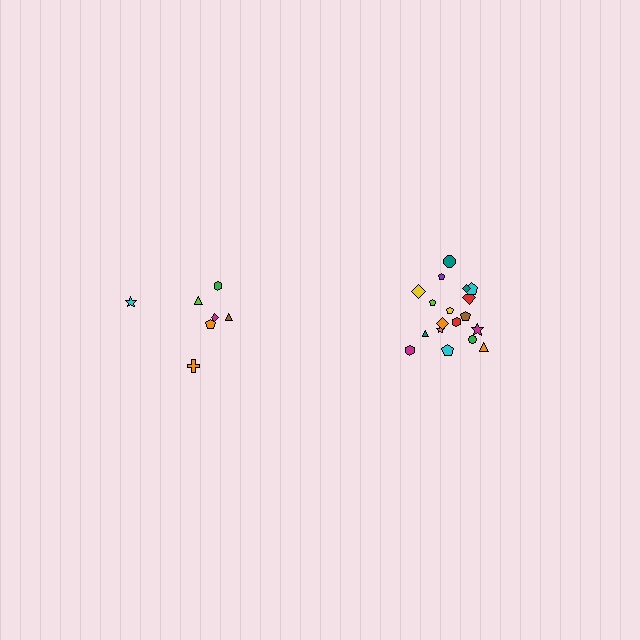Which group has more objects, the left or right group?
The right group.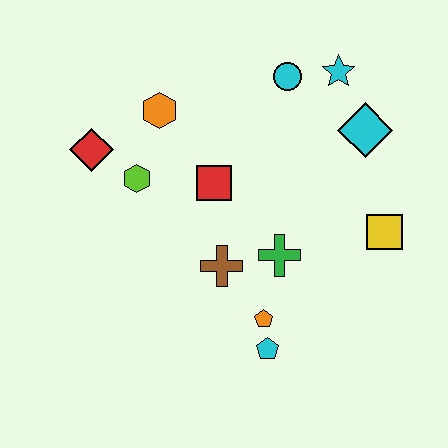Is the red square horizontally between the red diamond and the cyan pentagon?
Yes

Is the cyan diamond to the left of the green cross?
No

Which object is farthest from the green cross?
The red diamond is farthest from the green cross.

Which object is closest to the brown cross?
The green cross is closest to the brown cross.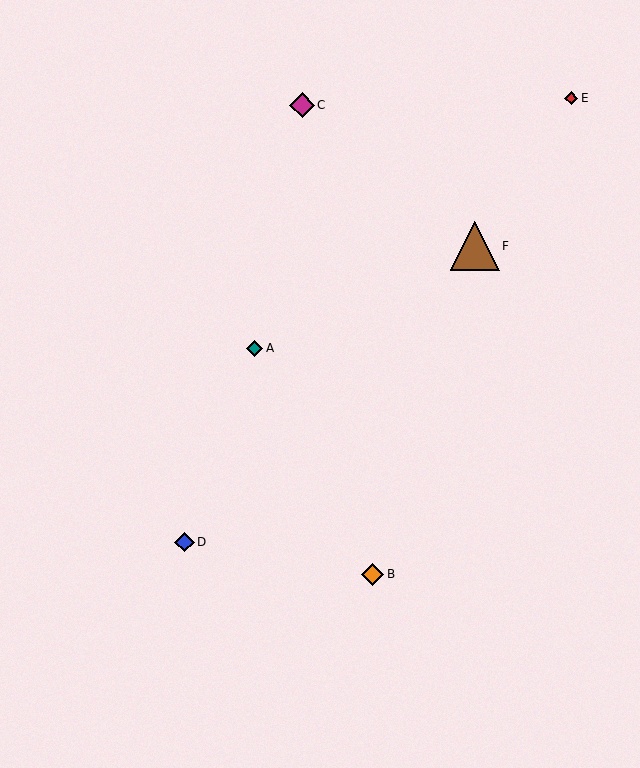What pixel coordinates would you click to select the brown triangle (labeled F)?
Click at (475, 246) to select the brown triangle F.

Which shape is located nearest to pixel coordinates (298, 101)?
The magenta diamond (labeled C) at (302, 105) is nearest to that location.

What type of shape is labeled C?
Shape C is a magenta diamond.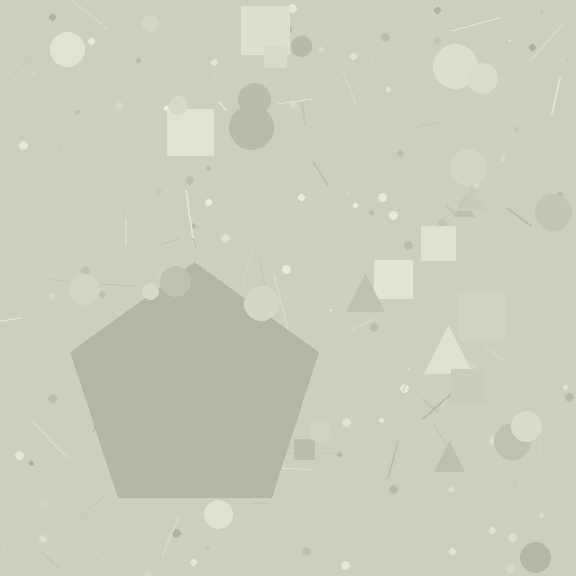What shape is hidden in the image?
A pentagon is hidden in the image.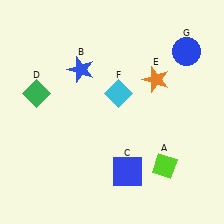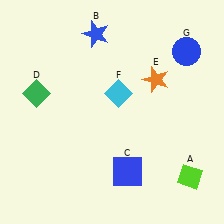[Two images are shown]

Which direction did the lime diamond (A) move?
The lime diamond (A) moved right.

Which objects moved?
The objects that moved are: the lime diamond (A), the blue star (B).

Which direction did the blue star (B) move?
The blue star (B) moved up.